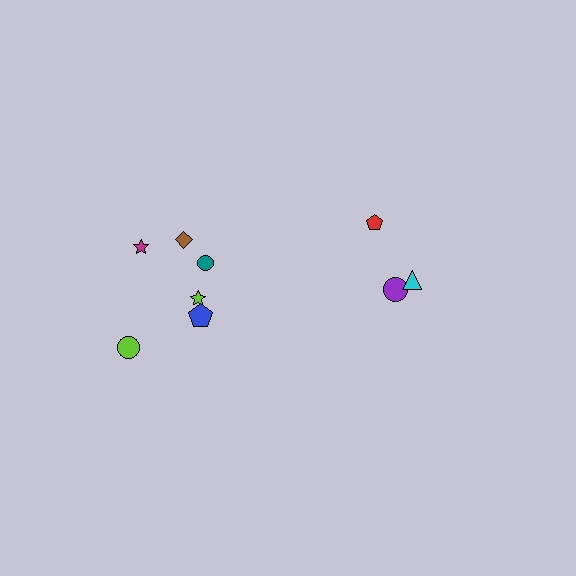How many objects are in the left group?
There are 6 objects.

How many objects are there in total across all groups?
There are 9 objects.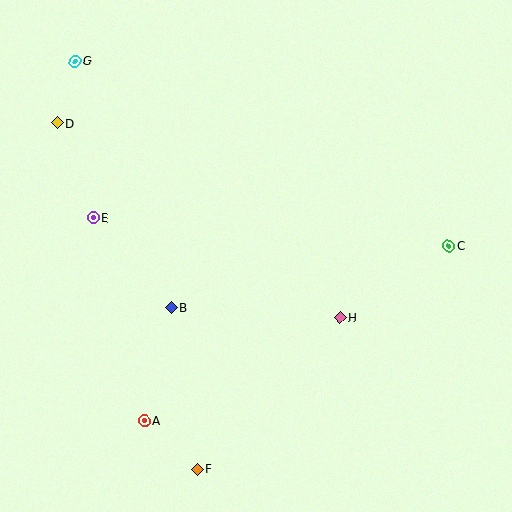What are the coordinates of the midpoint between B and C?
The midpoint between B and C is at (310, 277).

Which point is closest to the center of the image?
Point B at (171, 308) is closest to the center.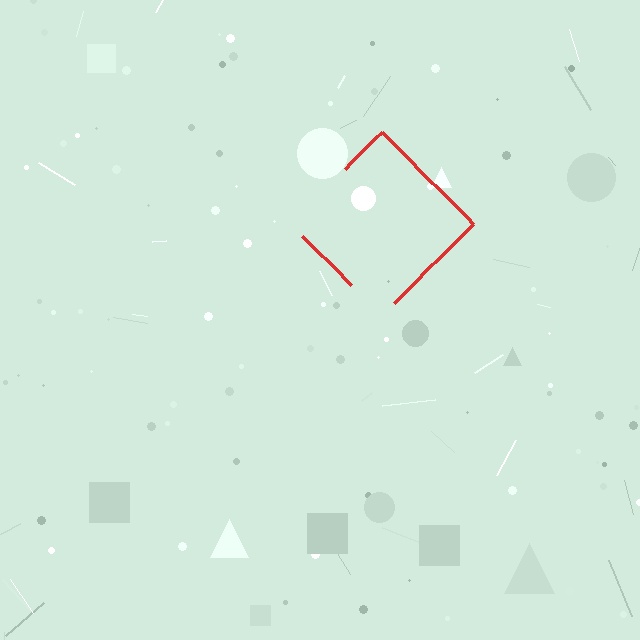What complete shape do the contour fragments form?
The contour fragments form a diamond.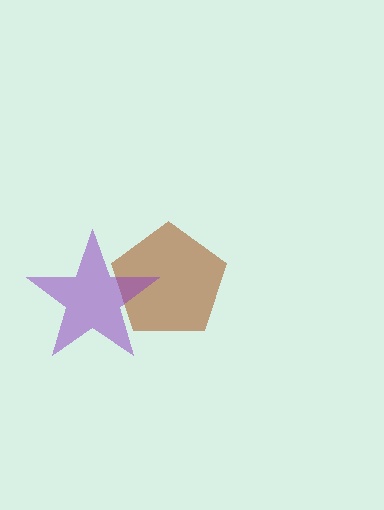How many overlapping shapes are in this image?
There are 2 overlapping shapes in the image.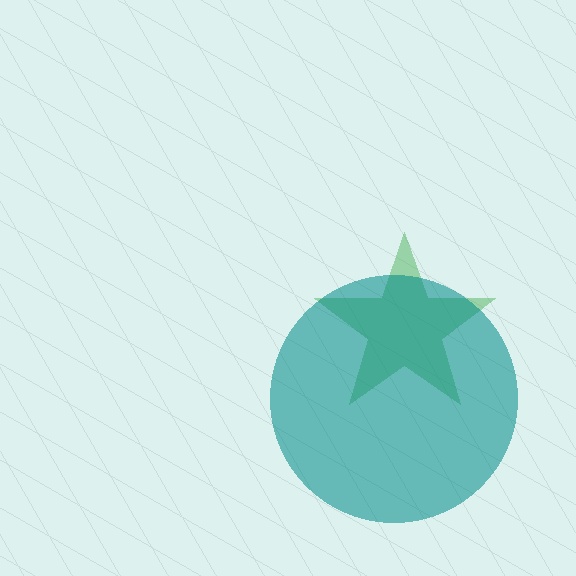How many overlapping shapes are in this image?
There are 2 overlapping shapes in the image.